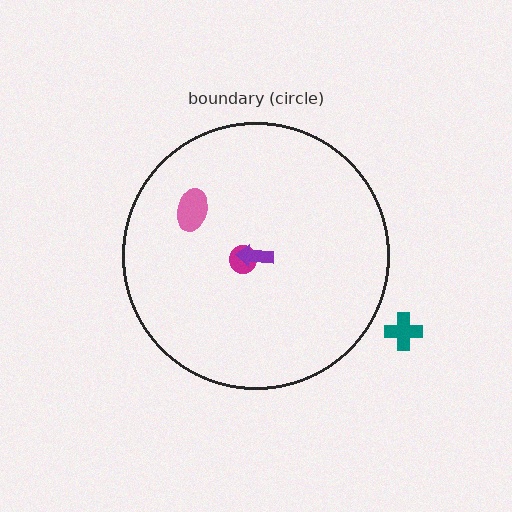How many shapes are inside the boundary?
3 inside, 1 outside.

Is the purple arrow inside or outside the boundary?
Inside.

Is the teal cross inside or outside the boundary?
Outside.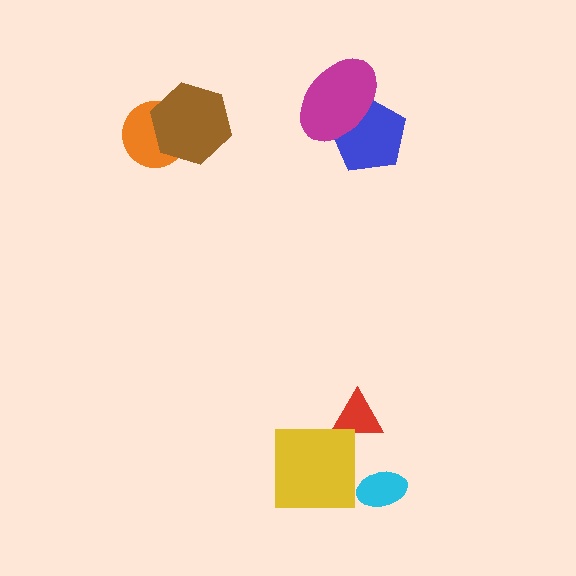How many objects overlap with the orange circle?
1 object overlaps with the orange circle.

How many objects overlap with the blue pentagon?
1 object overlaps with the blue pentagon.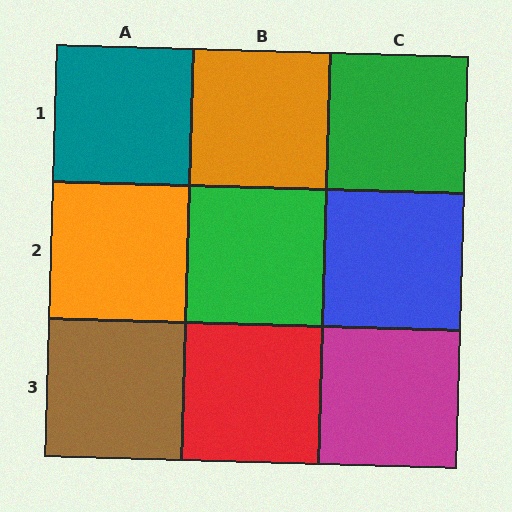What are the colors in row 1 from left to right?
Teal, orange, green.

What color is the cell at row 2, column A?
Orange.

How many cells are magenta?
1 cell is magenta.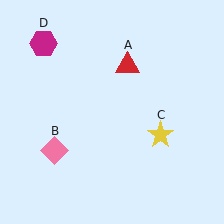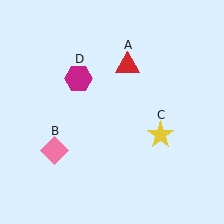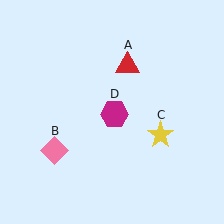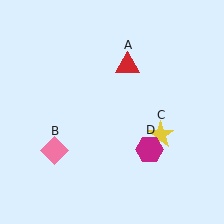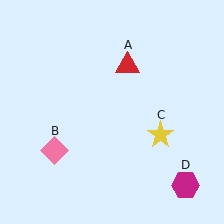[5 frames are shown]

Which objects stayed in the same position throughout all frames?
Red triangle (object A) and pink diamond (object B) and yellow star (object C) remained stationary.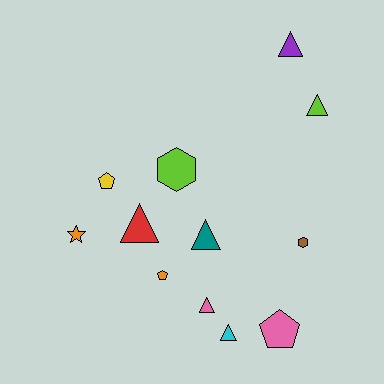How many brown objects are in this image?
There is 1 brown object.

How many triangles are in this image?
There are 6 triangles.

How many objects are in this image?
There are 12 objects.